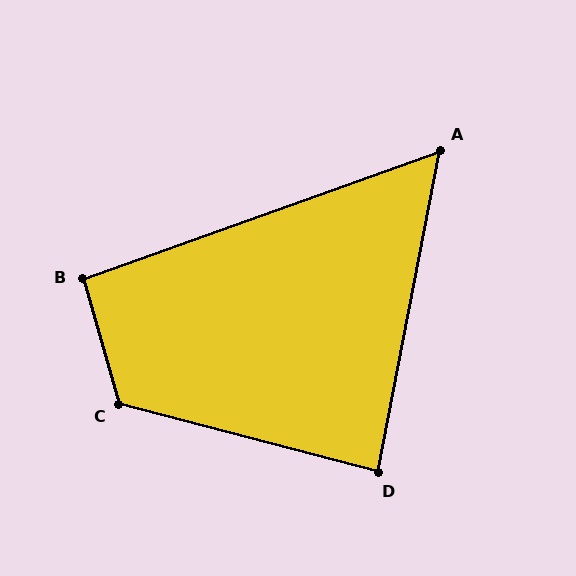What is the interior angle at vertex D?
Approximately 86 degrees (approximately right).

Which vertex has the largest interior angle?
C, at approximately 121 degrees.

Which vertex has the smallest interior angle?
A, at approximately 59 degrees.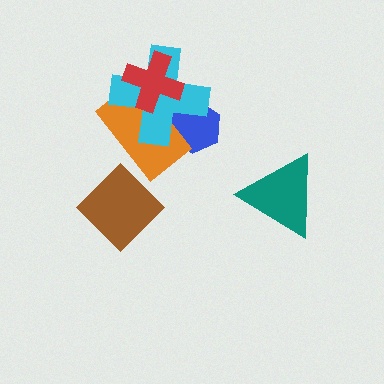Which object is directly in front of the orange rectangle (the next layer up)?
The cyan cross is directly in front of the orange rectangle.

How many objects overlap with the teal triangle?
0 objects overlap with the teal triangle.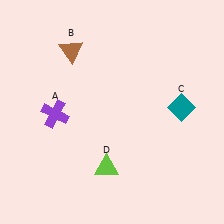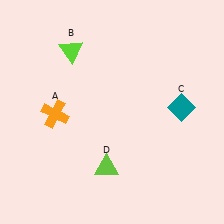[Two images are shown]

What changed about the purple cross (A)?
In Image 1, A is purple. In Image 2, it changed to orange.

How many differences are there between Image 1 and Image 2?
There are 2 differences between the two images.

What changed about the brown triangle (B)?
In Image 1, B is brown. In Image 2, it changed to lime.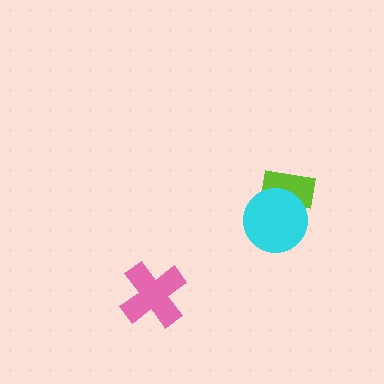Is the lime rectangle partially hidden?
Yes, it is partially covered by another shape.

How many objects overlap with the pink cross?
0 objects overlap with the pink cross.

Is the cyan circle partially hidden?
No, no other shape covers it.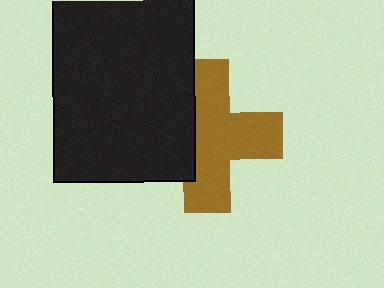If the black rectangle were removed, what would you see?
You would see the complete brown cross.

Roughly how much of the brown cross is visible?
Most of it is visible (roughly 67%).